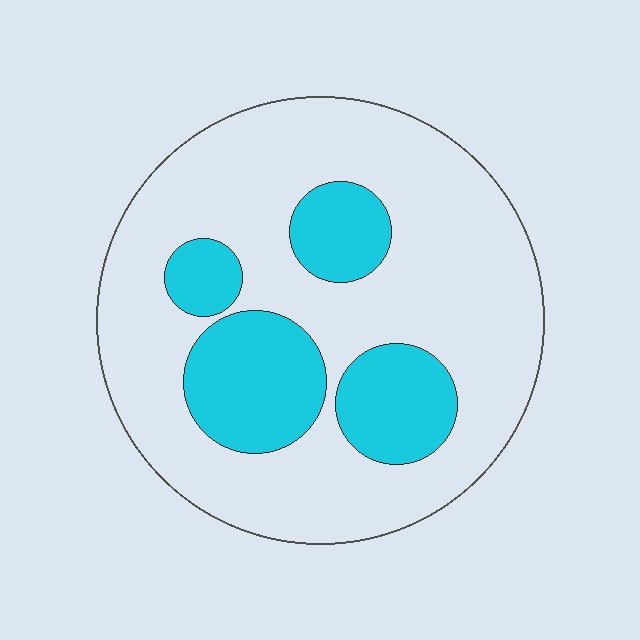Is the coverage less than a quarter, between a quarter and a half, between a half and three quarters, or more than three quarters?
Between a quarter and a half.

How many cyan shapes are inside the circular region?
4.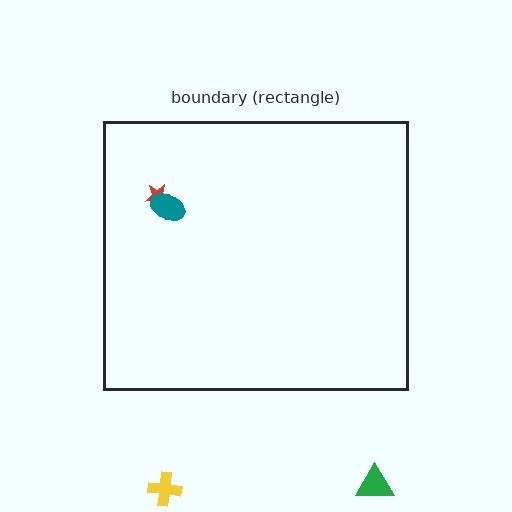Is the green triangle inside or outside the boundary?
Outside.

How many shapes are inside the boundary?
2 inside, 2 outside.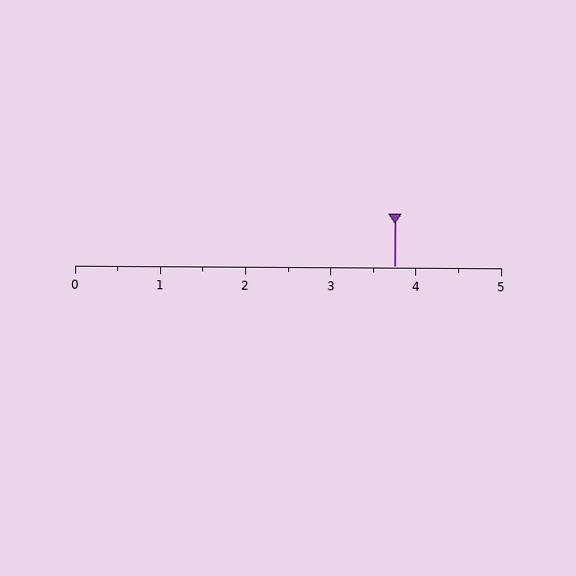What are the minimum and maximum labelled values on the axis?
The axis runs from 0 to 5.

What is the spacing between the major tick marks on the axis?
The major ticks are spaced 1 apart.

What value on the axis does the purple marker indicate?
The marker indicates approximately 3.8.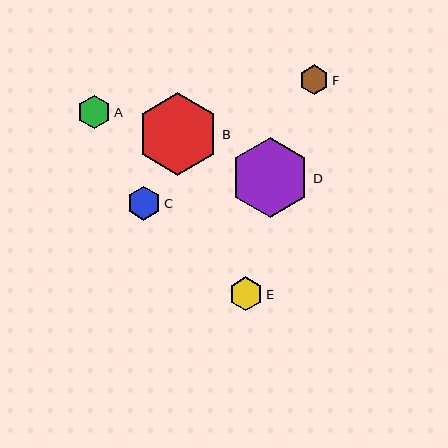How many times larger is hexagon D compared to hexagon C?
Hexagon D is approximately 2.4 times the size of hexagon C.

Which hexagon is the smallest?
Hexagon F is the smallest with a size of approximately 29 pixels.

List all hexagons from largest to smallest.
From largest to smallest: B, D, C, E, A, F.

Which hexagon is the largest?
Hexagon B is the largest with a size of approximately 83 pixels.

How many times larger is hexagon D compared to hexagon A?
Hexagon D is approximately 2.4 times the size of hexagon A.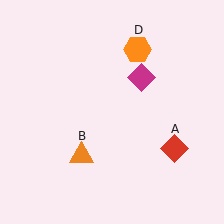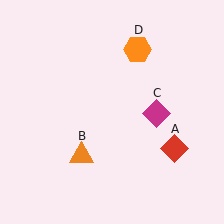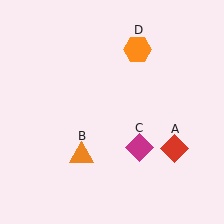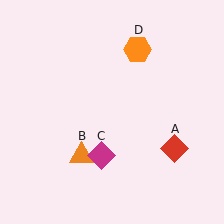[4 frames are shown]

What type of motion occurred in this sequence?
The magenta diamond (object C) rotated clockwise around the center of the scene.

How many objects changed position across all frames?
1 object changed position: magenta diamond (object C).